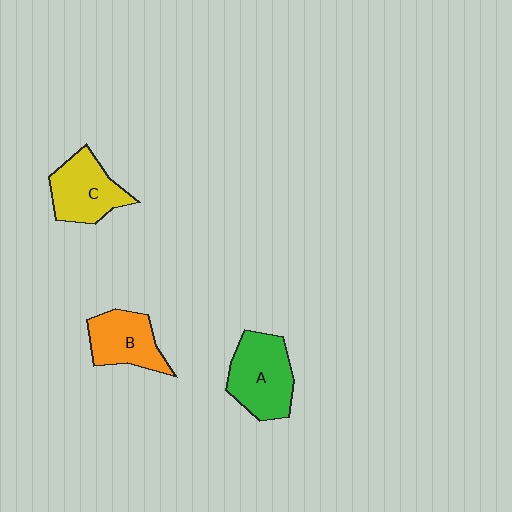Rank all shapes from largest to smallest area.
From largest to smallest: A (green), C (yellow), B (orange).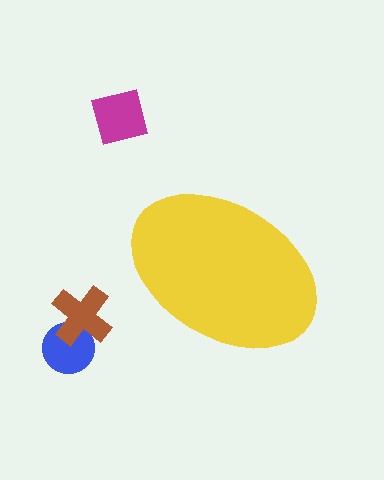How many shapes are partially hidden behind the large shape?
0 shapes are partially hidden.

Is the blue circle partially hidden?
No, the blue circle is fully visible.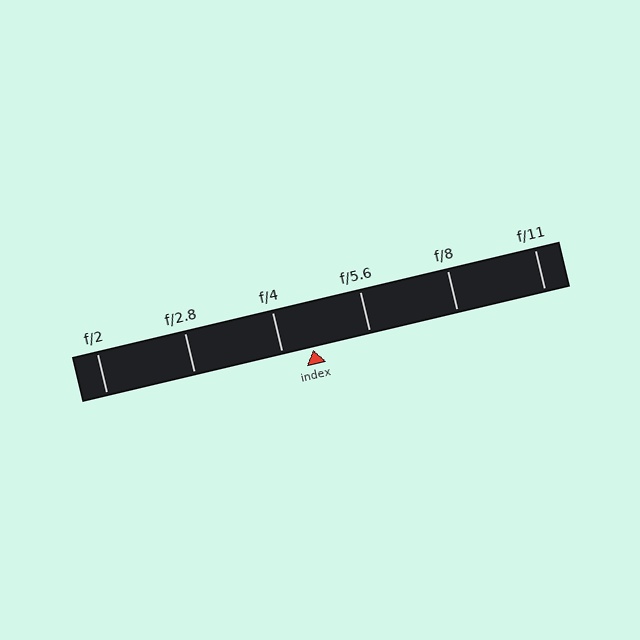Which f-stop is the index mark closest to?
The index mark is closest to f/4.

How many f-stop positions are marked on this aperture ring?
There are 6 f-stop positions marked.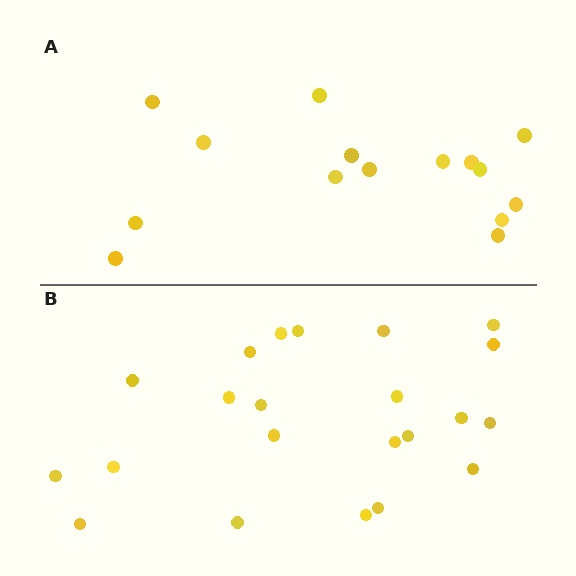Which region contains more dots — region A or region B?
Region B (the bottom region) has more dots.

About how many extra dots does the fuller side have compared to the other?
Region B has roughly 8 or so more dots than region A.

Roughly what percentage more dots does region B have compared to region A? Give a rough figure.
About 45% more.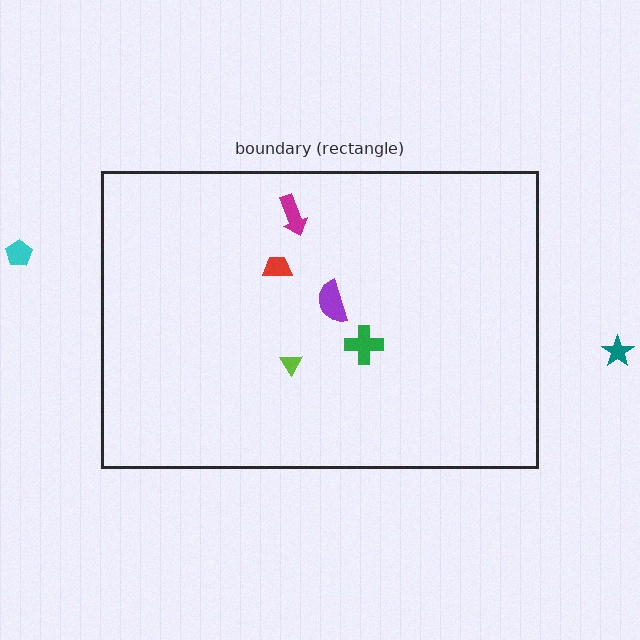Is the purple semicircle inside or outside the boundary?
Inside.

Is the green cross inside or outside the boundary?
Inside.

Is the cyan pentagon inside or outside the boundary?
Outside.